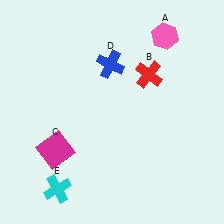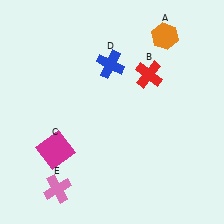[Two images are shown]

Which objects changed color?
A changed from pink to orange. E changed from cyan to pink.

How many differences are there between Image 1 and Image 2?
There are 2 differences between the two images.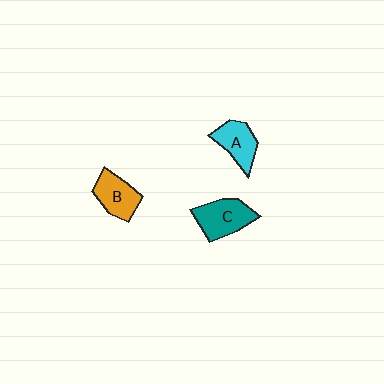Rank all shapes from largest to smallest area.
From largest to smallest: C (teal), B (orange), A (cyan).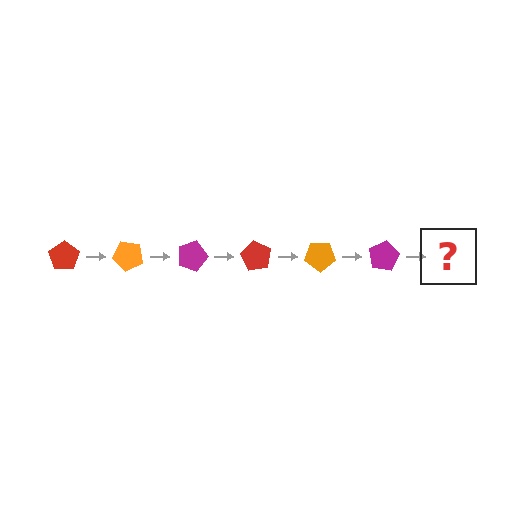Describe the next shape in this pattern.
It should be a red pentagon, rotated 270 degrees from the start.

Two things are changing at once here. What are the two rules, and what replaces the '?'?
The two rules are that it rotates 45 degrees each step and the color cycles through red, orange, and magenta. The '?' should be a red pentagon, rotated 270 degrees from the start.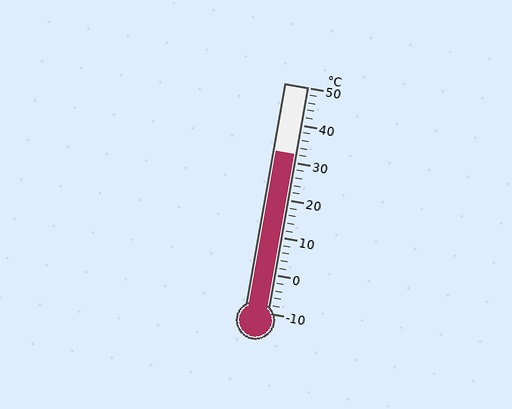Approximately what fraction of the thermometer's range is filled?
The thermometer is filled to approximately 70% of its range.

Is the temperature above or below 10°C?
The temperature is above 10°C.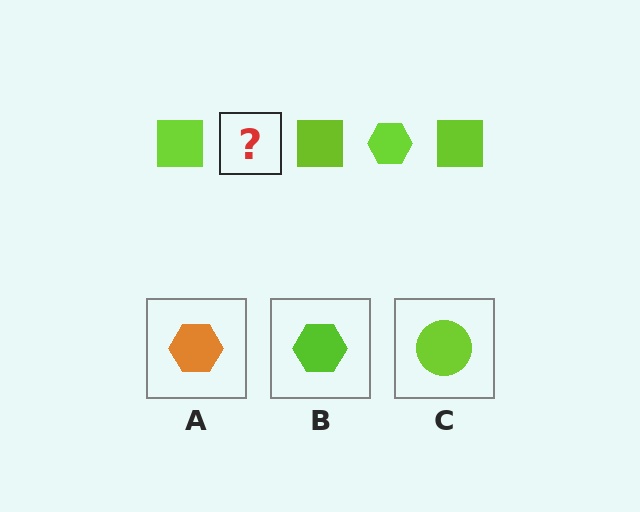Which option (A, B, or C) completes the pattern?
B.